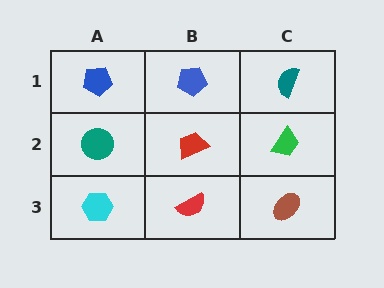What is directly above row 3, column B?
A red trapezoid.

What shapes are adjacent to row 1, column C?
A green trapezoid (row 2, column C), a blue pentagon (row 1, column B).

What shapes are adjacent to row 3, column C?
A green trapezoid (row 2, column C), a red semicircle (row 3, column B).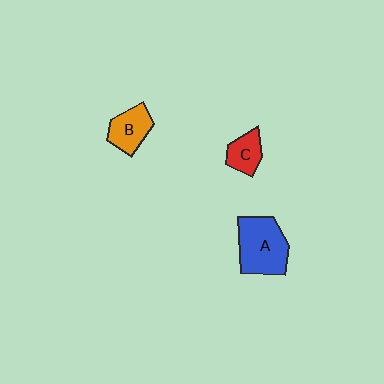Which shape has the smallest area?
Shape C (red).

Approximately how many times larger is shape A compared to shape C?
Approximately 2.1 times.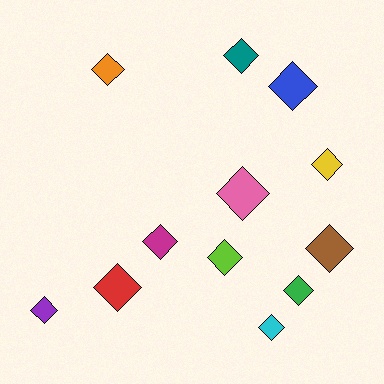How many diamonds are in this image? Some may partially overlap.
There are 12 diamonds.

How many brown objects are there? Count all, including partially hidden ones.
There is 1 brown object.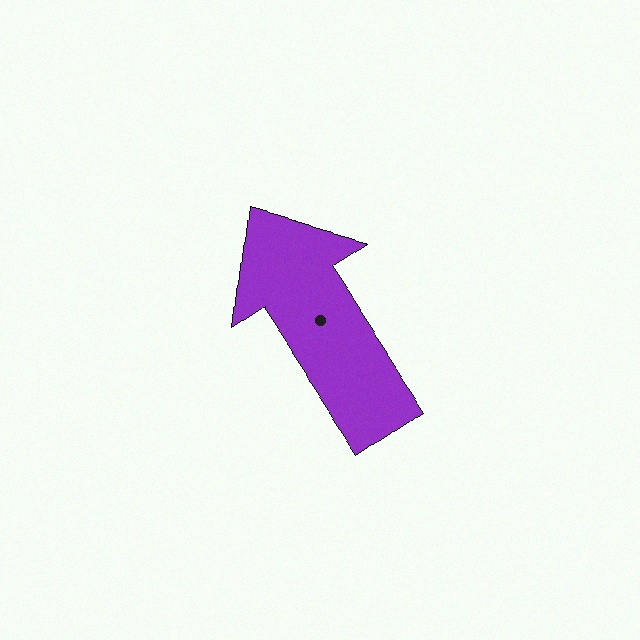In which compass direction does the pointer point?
Northwest.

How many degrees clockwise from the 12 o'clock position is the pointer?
Approximately 326 degrees.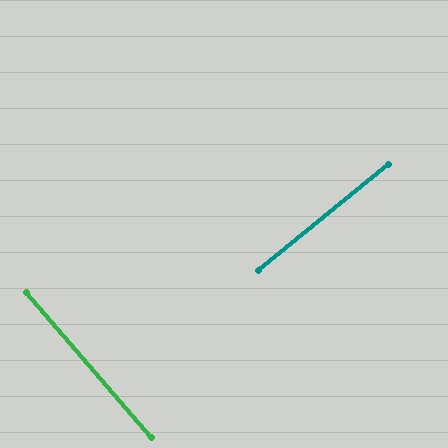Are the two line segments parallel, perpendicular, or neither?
Perpendicular — they meet at approximately 88°.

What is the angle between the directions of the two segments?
Approximately 88 degrees.